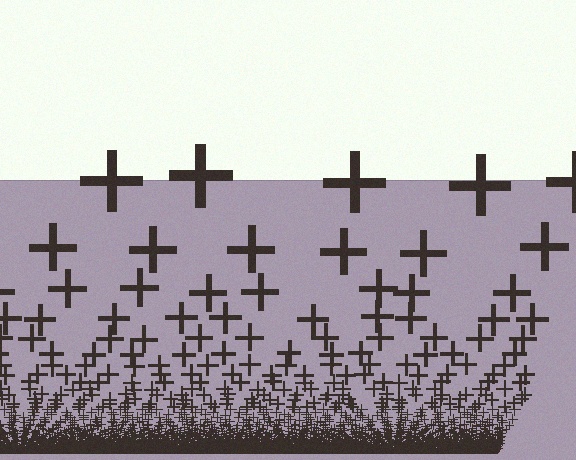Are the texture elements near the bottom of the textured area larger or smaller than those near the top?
Smaller. The gradient is inverted — elements near the bottom are smaller and denser.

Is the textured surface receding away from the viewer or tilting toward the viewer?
The surface appears to tilt toward the viewer. Texture elements get larger and sparser toward the top.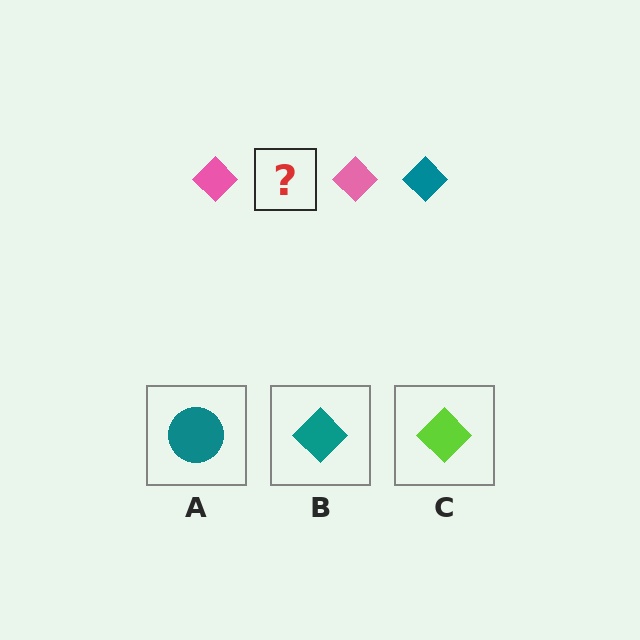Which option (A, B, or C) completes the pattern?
B.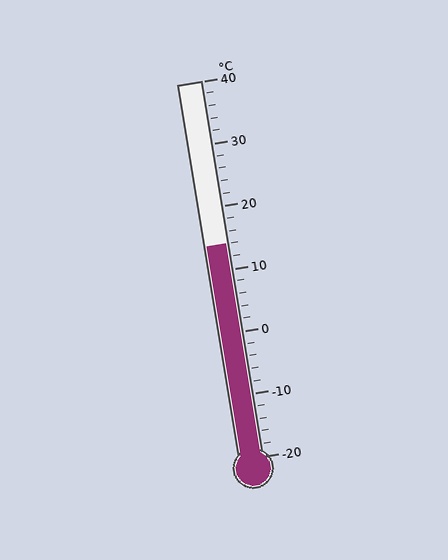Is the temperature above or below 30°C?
The temperature is below 30°C.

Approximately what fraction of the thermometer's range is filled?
The thermometer is filled to approximately 55% of its range.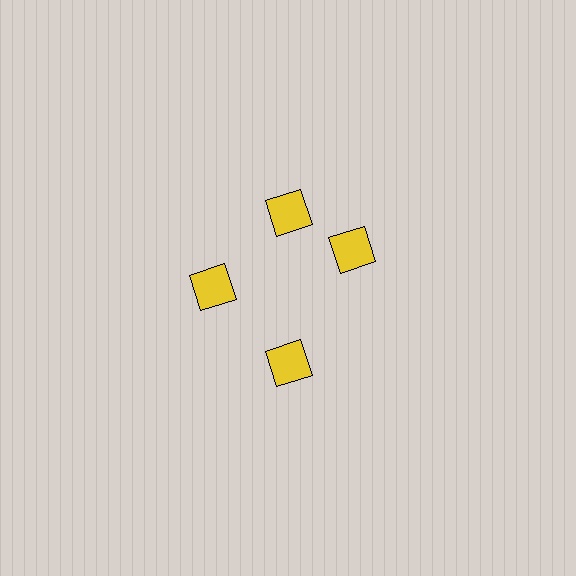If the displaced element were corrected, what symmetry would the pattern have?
It would have 4-fold rotational symmetry — the pattern would map onto itself every 90 degrees.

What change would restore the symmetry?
The symmetry would be restored by rotating it back into even spacing with its neighbors so that all 4 squares sit at equal angles and equal distance from the center.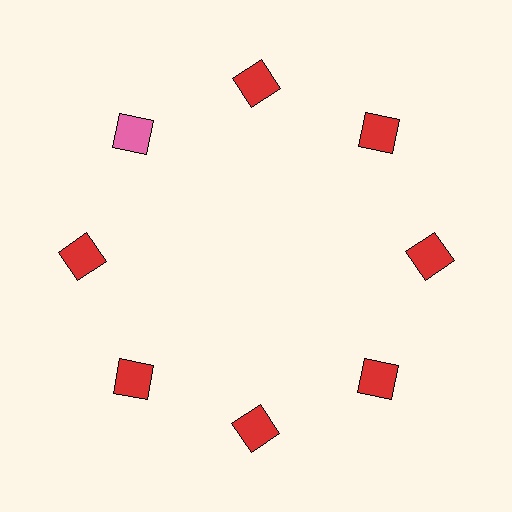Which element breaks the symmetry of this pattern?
The pink square at roughly the 10 o'clock position breaks the symmetry. All other shapes are red squares.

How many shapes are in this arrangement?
There are 8 shapes arranged in a ring pattern.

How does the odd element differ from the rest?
It has a different color: pink instead of red.